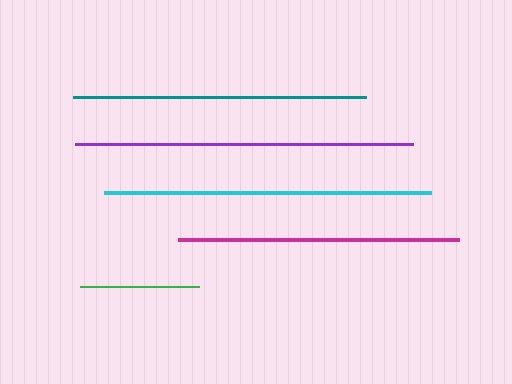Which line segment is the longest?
The purple line is the longest at approximately 338 pixels.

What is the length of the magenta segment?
The magenta segment is approximately 281 pixels long.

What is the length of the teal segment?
The teal segment is approximately 293 pixels long.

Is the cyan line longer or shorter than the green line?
The cyan line is longer than the green line.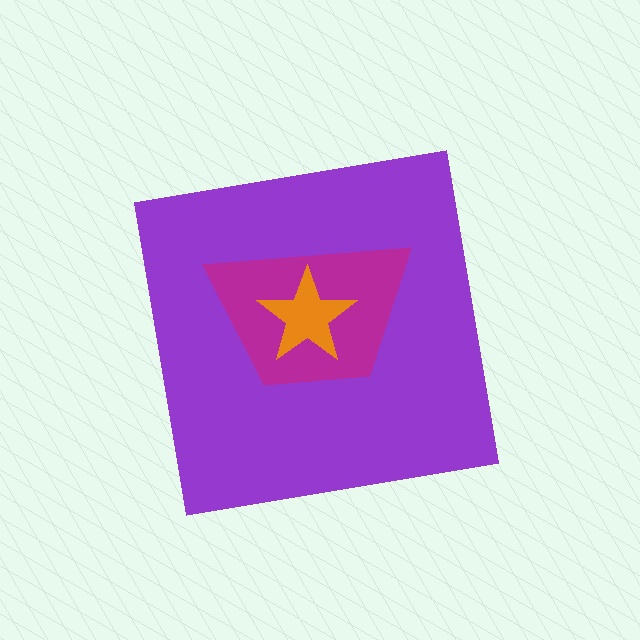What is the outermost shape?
The purple square.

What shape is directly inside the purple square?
The magenta trapezoid.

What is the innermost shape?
The orange star.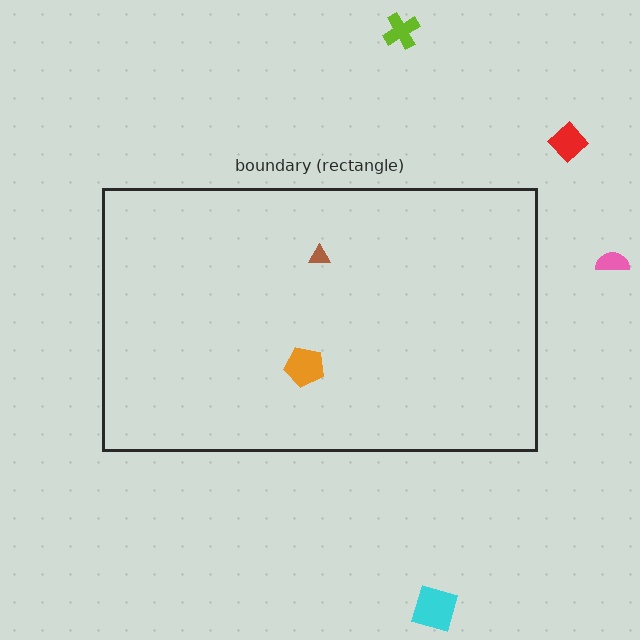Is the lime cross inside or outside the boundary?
Outside.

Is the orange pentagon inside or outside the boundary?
Inside.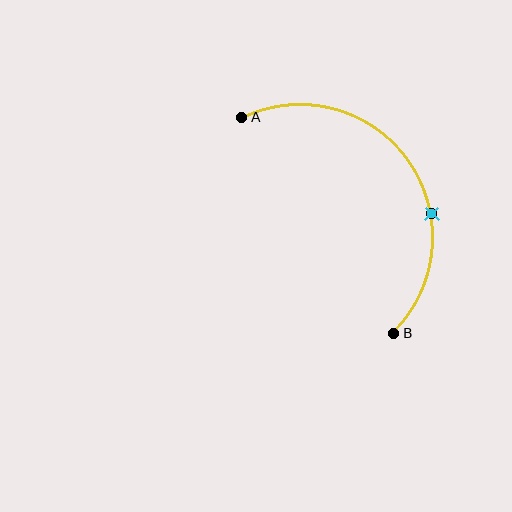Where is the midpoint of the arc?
The arc midpoint is the point on the curve farthest from the straight line joining A and B. It sits above and to the right of that line.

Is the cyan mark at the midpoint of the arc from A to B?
No. The cyan mark lies on the arc but is closer to endpoint B. The arc midpoint would be at the point on the curve equidistant along the arc from both A and B.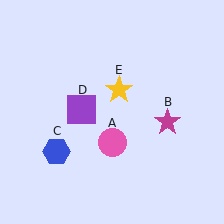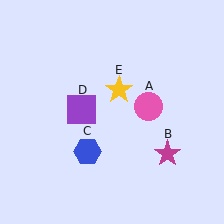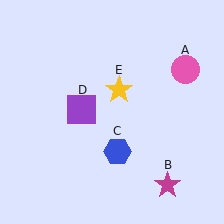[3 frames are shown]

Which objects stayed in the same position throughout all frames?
Purple square (object D) and yellow star (object E) remained stationary.